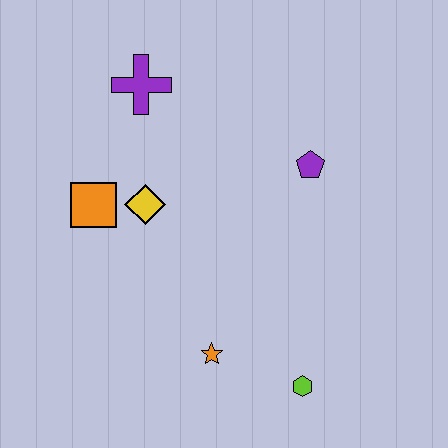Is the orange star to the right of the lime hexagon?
No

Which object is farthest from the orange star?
The purple cross is farthest from the orange star.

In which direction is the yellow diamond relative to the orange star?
The yellow diamond is above the orange star.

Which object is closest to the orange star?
The lime hexagon is closest to the orange star.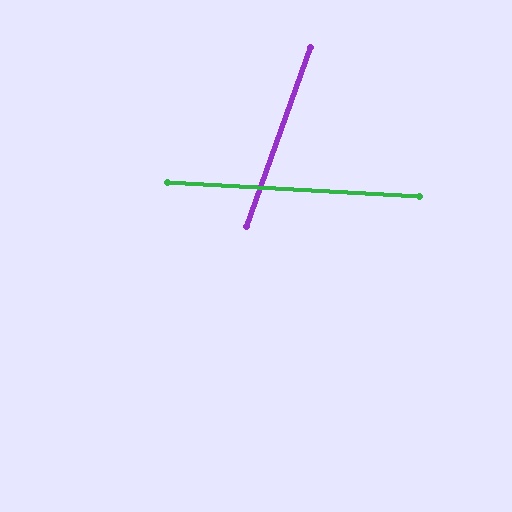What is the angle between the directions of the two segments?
Approximately 73 degrees.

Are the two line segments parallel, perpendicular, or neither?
Neither parallel nor perpendicular — they differ by about 73°.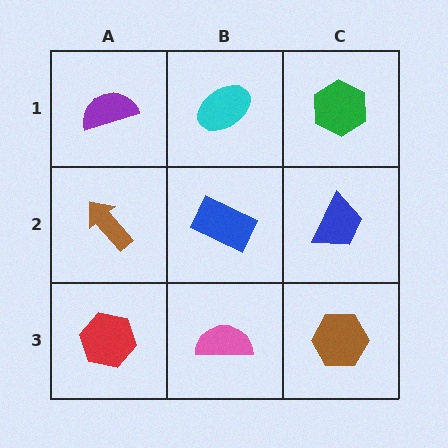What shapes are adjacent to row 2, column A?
A purple semicircle (row 1, column A), a red hexagon (row 3, column A), a blue rectangle (row 2, column B).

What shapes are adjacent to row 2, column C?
A green hexagon (row 1, column C), a brown hexagon (row 3, column C), a blue rectangle (row 2, column B).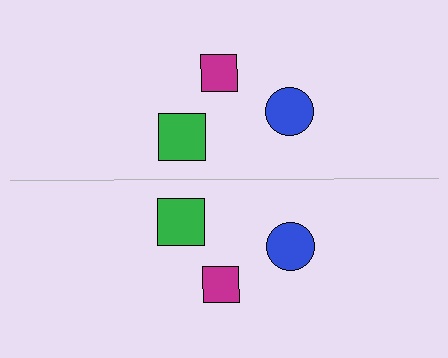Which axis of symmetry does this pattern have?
The pattern has a horizontal axis of symmetry running through the center of the image.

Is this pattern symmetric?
Yes, this pattern has bilateral (reflection) symmetry.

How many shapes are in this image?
There are 6 shapes in this image.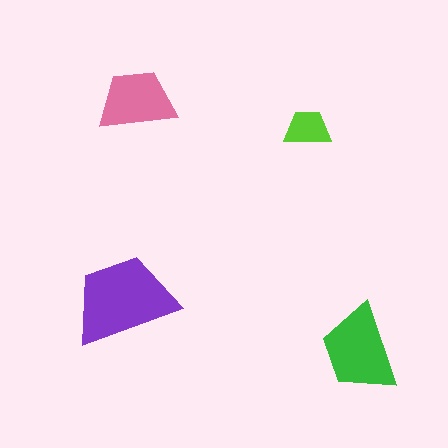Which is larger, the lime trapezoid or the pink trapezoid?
The pink one.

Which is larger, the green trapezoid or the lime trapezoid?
The green one.